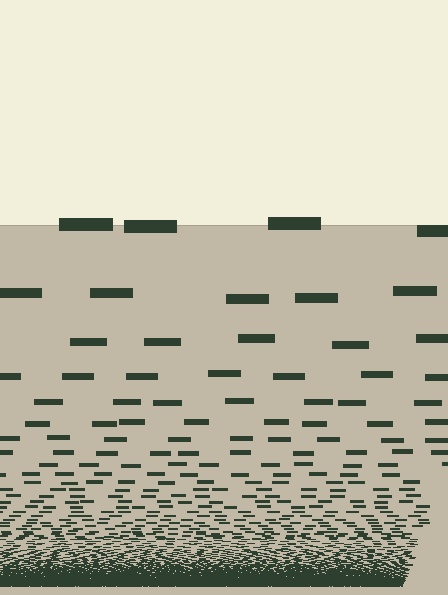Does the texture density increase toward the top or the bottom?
Density increases toward the bottom.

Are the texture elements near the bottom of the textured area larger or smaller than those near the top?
Smaller. The gradient is inverted — elements near the bottom are smaller and denser.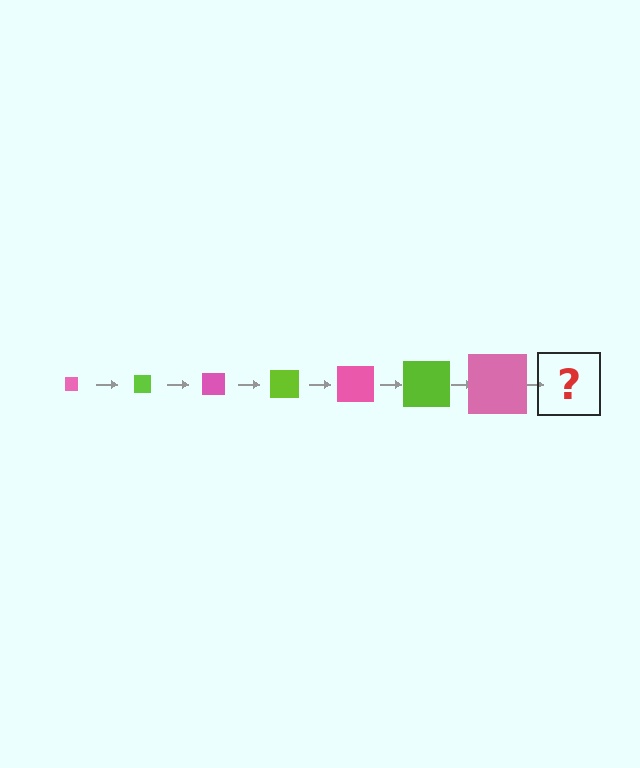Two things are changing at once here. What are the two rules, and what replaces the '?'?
The two rules are that the square grows larger each step and the color cycles through pink and lime. The '?' should be a lime square, larger than the previous one.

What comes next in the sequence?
The next element should be a lime square, larger than the previous one.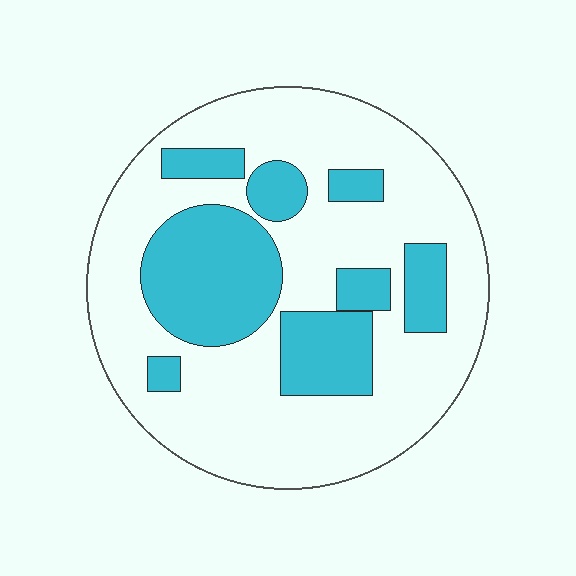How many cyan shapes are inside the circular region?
8.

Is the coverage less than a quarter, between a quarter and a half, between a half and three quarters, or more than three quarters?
Between a quarter and a half.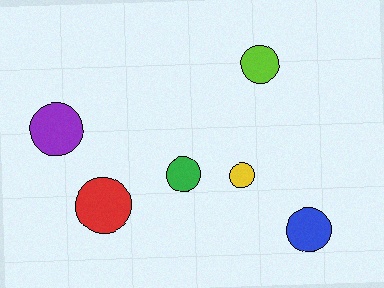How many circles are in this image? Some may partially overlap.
There are 6 circles.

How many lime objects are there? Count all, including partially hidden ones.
There is 1 lime object.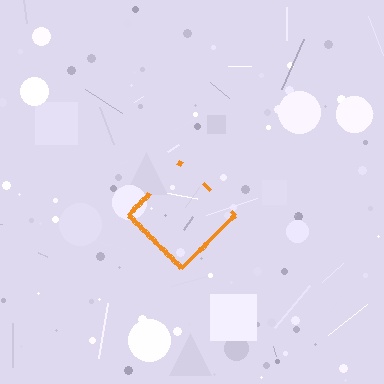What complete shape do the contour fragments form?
The contour fragments form a diamond.